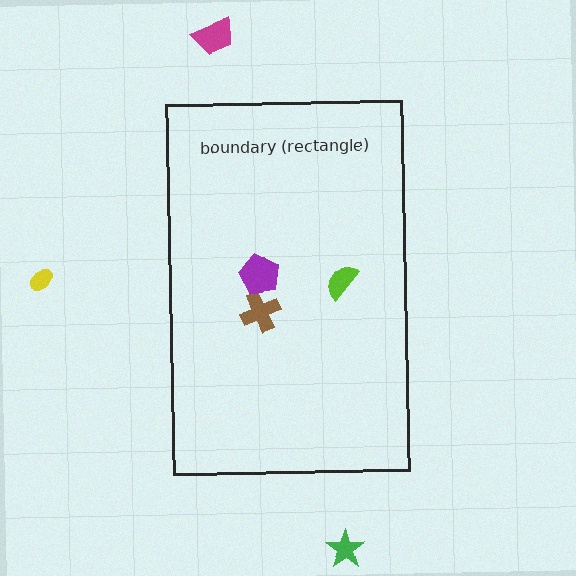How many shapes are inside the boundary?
3 inside, 3 outside.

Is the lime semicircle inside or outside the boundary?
Inside.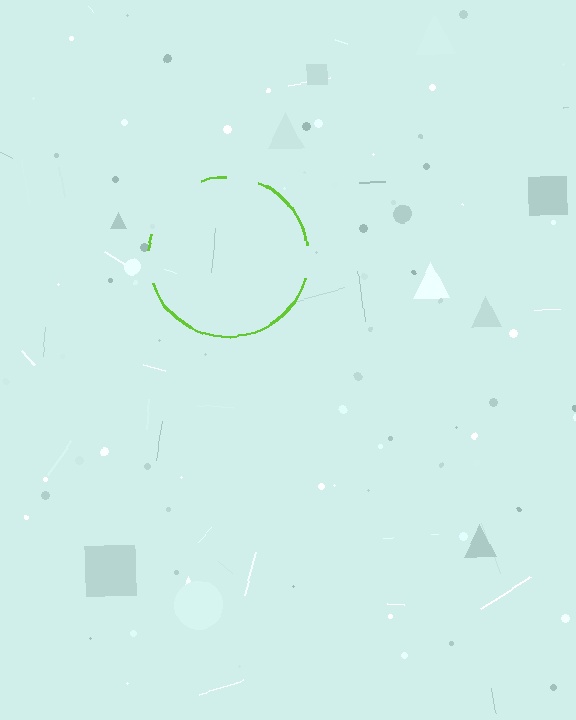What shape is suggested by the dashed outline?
The dashed outline suggests a circle.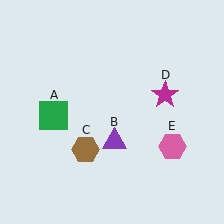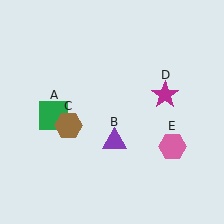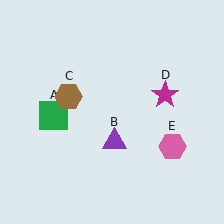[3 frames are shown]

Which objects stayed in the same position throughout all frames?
Green square (object A) and purple triangle (object B) and magenta star (object D) and pink hexagon (object E) remained stationary.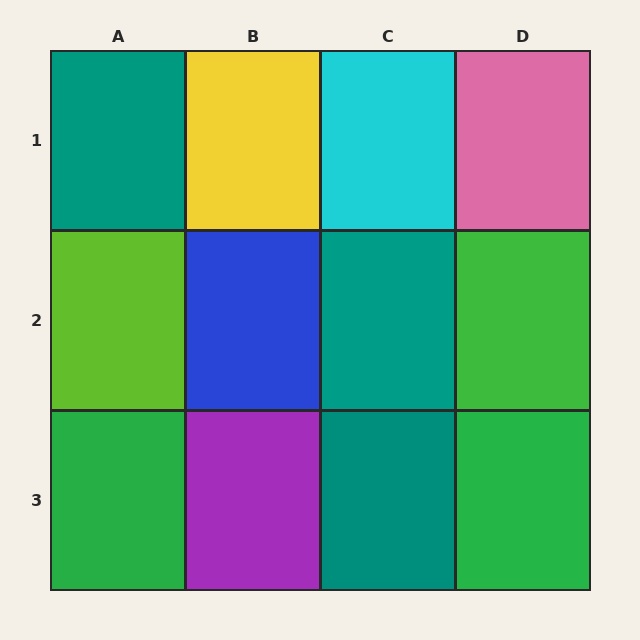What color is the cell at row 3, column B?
Purple.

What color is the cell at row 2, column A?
Lime.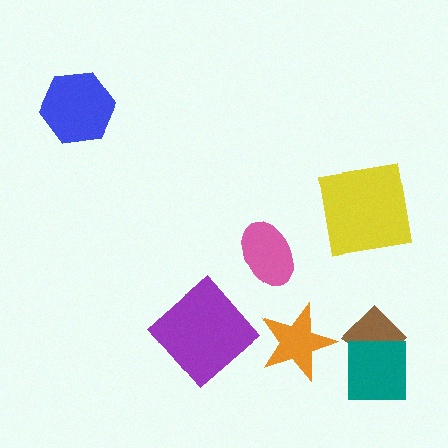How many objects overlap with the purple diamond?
0 objects overlap with the purple diamond.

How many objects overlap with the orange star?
0 objects overlap with the orange star.